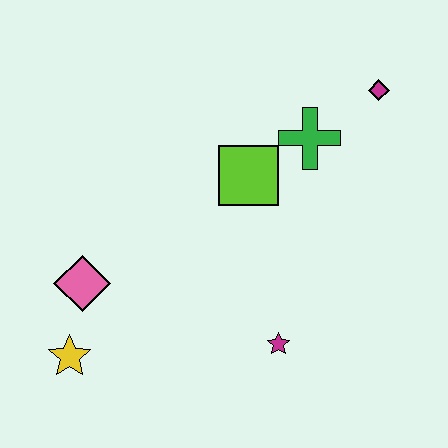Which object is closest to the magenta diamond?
The green cross is closest to the magenta diamond.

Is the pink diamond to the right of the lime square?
No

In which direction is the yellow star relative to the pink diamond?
The yellow star is below the pink diamond.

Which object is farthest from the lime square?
The yellow star is farthest from the lime square.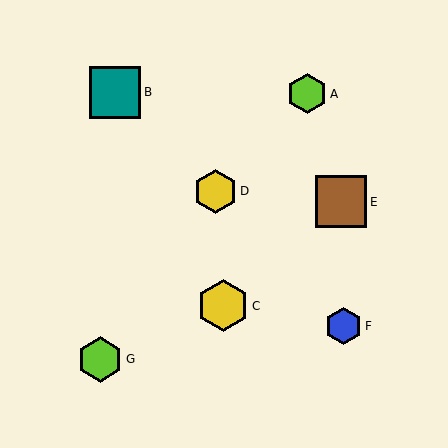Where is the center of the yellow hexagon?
The center of the yellow hexagon is at (223, 306).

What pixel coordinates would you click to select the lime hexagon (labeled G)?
Click at (100, 359) to select the lime hexagon G.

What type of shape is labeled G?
Shape G is a lime hexagon.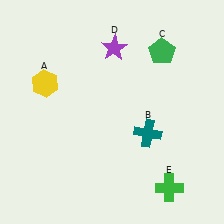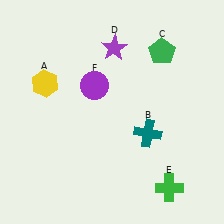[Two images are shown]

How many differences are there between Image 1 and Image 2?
There is 1 difference between the two images.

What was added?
A purple circle (F) was added in Image 2.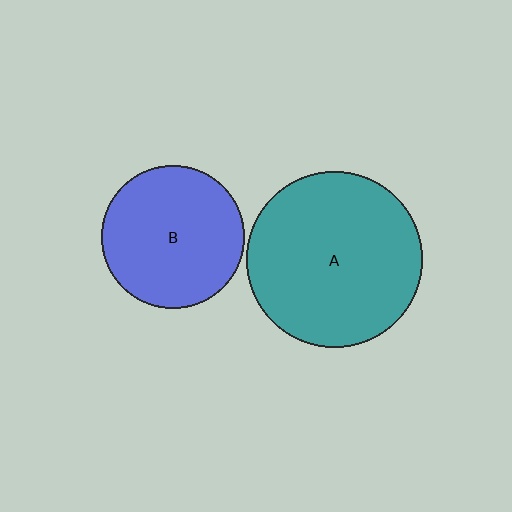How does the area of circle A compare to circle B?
Approximately 1.5 times.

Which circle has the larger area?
Circle A (teal).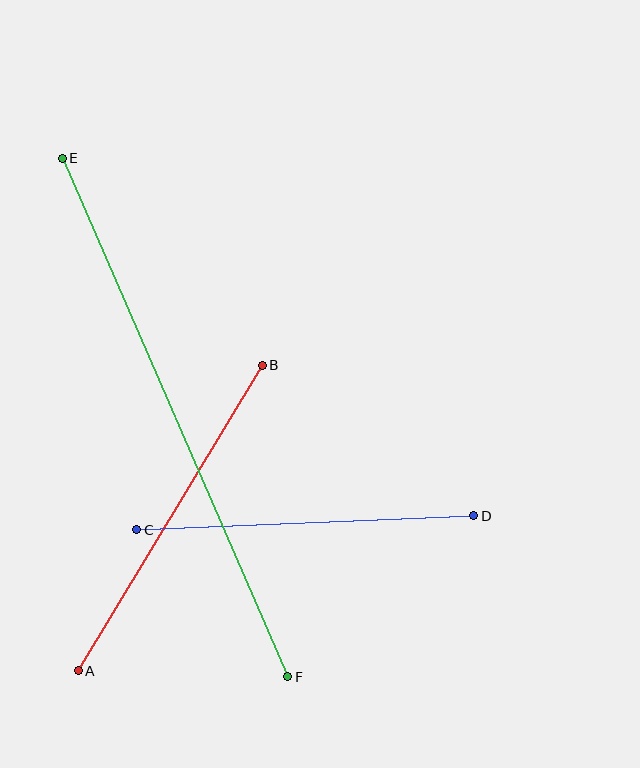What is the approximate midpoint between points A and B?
The midpoint is at approximately (170, 518) pixels.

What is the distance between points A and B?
The distance is approximately 356 pixels.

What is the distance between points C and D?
The distance is approximately 337 pixels.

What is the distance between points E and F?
The distance is approximately 565 pixels.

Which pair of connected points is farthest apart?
Points E and F are farthest apart.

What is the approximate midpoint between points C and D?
The midpoint is at approximately (305, 523) pixels.